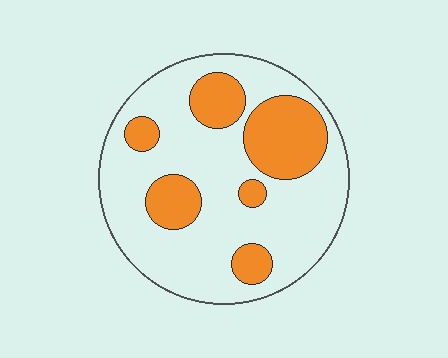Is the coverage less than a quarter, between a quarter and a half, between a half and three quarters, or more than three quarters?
Between a quarter and a half.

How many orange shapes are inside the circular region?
6.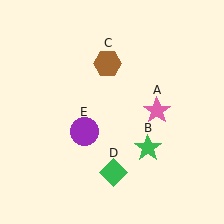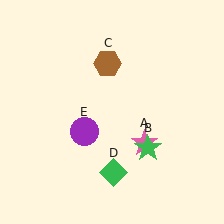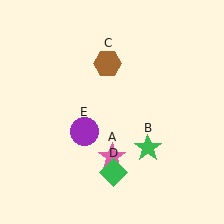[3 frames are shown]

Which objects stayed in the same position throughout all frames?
Green star (object B) and brown hexagon (object C) and green diamond (object D) and purple circle (object E) remained stationary.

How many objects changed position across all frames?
1 object changed position: pink star (object A).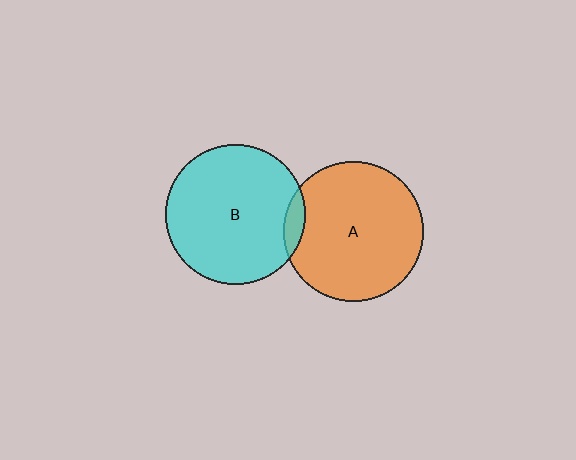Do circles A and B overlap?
Yes.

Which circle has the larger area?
Circle A (orange).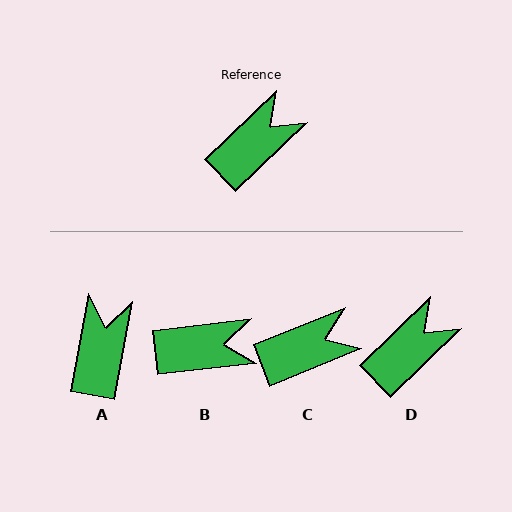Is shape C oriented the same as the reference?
No, it is off by about 22 degrees.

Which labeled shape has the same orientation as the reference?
D.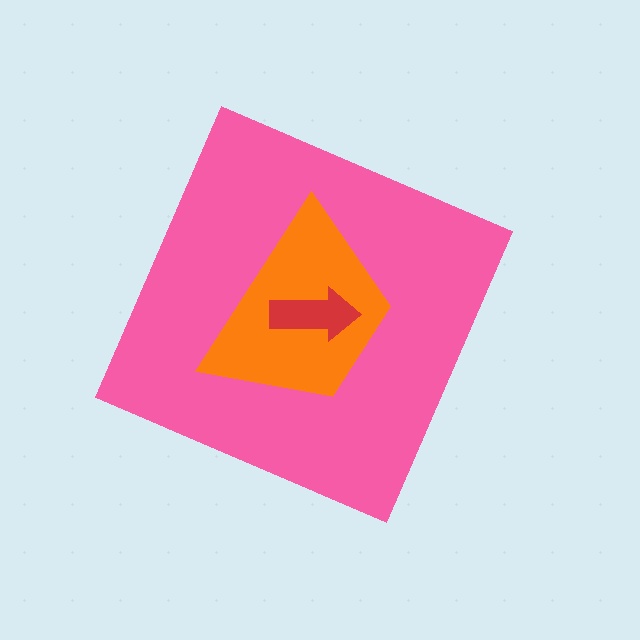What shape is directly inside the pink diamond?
The orange trapezoid.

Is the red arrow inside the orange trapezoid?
Yes.